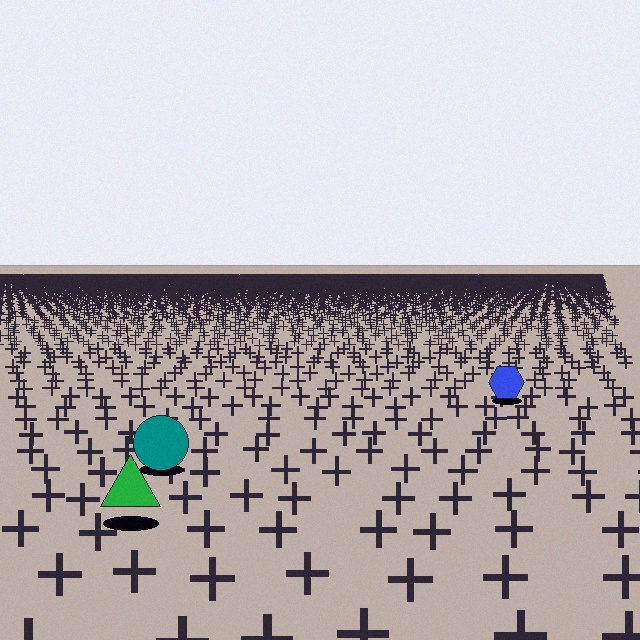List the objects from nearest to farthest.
From nearest to farthest: the green triangle, the teal circle, the blue hexagon.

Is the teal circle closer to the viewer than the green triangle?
No. The green triangle is closer — you can tell from the texture gradient: the ground texture is coarser near it.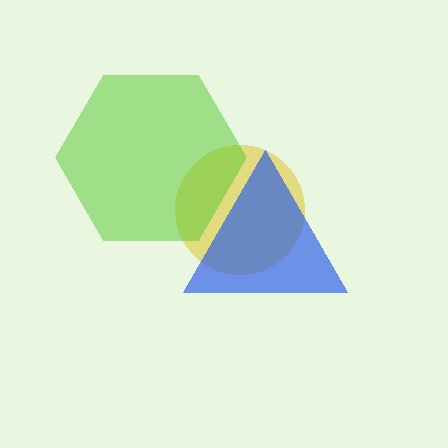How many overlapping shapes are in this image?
There are 3 overlapping shapes in the image.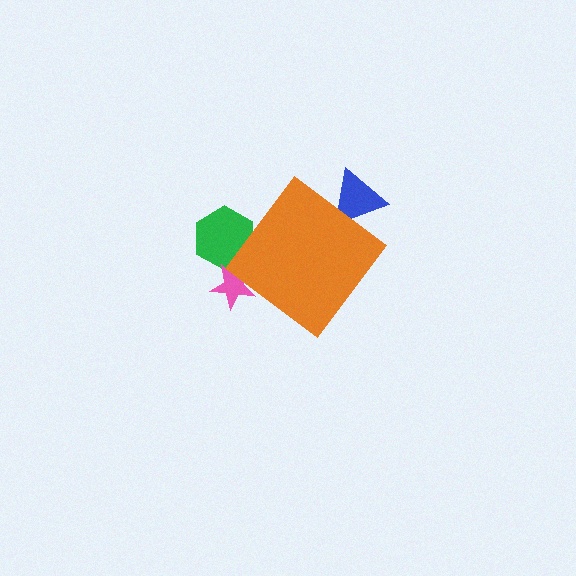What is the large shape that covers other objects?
An orange diamond.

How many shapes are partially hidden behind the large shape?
3 shapes are partially hidden.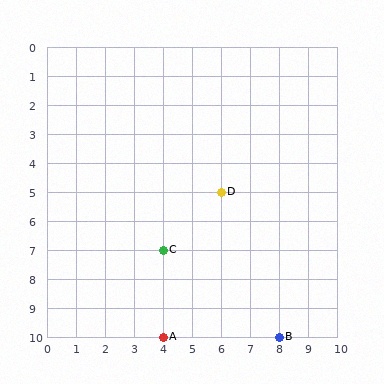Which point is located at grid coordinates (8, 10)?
Point B is at (8, 10).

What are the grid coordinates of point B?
Point B is at grid coordinates (8, 10).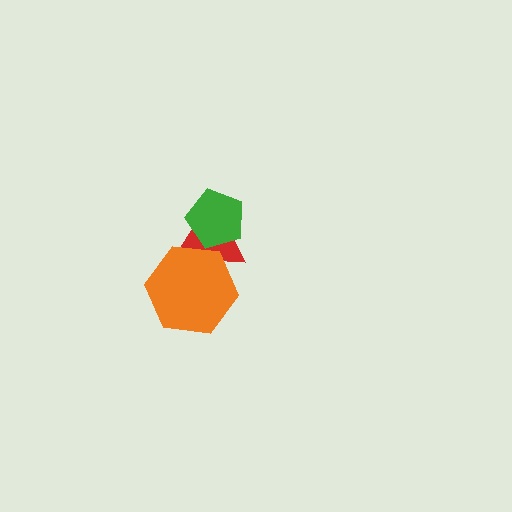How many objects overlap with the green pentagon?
1 object overlaps with the green pentagon.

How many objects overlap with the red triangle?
2 objects overlap with the red triangle.